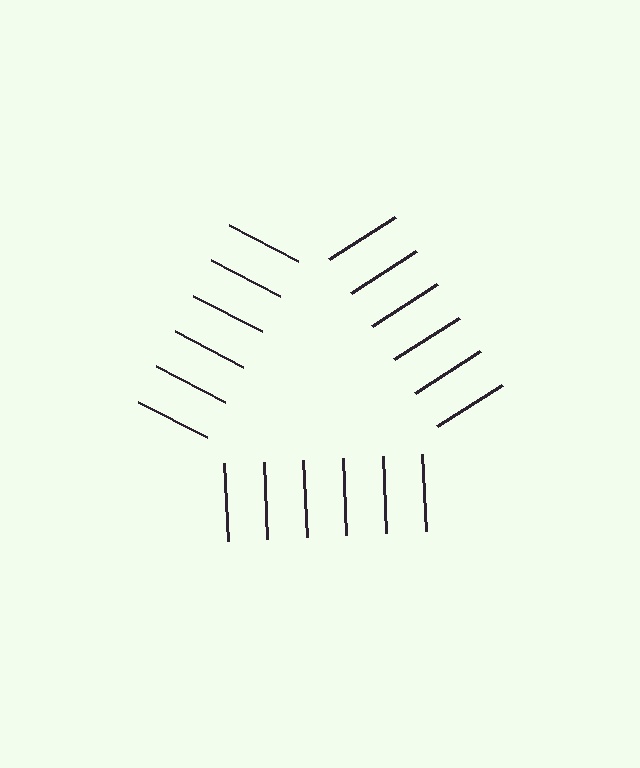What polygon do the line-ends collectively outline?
An illusory triangle — the line segments terminate on its edges but no continuous stroke is drawn.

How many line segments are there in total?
18 — 6 along each of the 3 edges.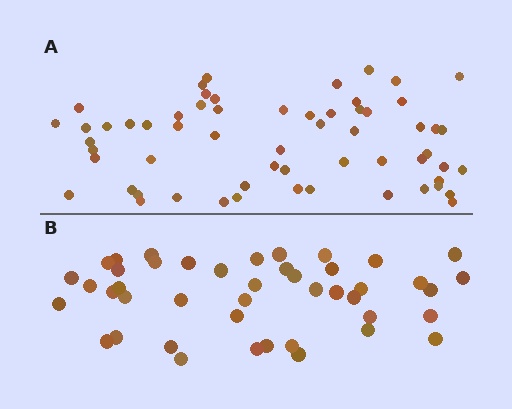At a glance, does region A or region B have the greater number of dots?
Region A (the top region) has more dots.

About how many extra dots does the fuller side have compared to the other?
Region A has approximately 15 more dots than region B.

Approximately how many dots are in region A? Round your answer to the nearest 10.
About 60 dots.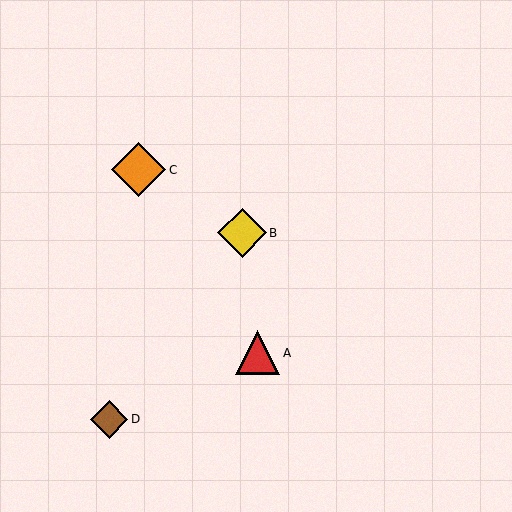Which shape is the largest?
The orange diamond (labeled C) is the largest.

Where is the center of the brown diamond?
The center of the brown diamond is at (109, 419).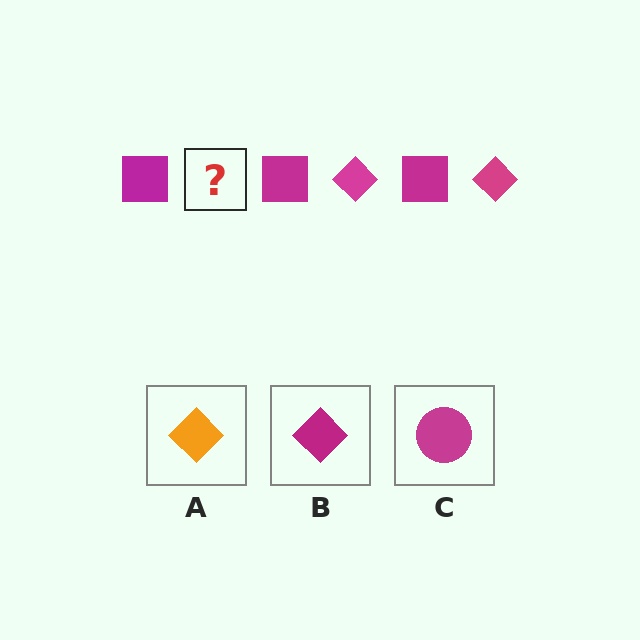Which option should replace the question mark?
Option B.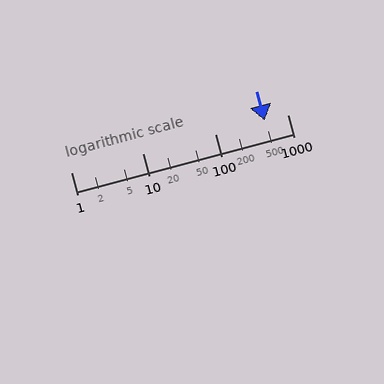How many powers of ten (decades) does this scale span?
The scale spans 3 decades, from 1 to 1000.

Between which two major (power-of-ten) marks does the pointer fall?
The pointer is between 100 and 1000.